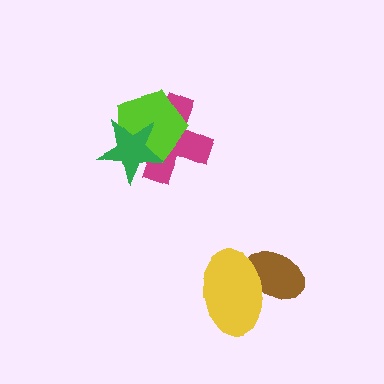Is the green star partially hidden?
No, no other shape covers it.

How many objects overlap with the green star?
2 objects overlap with the green star.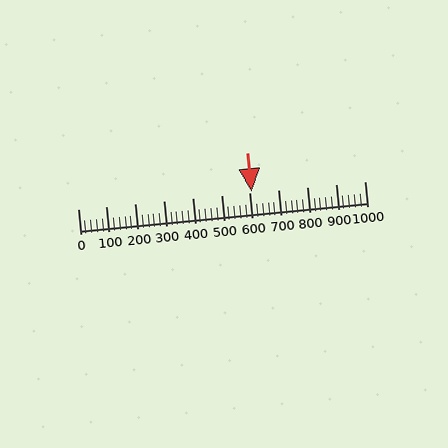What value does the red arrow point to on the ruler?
The red arrow points to approximately 604.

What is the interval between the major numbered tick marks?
The major tick marks are spaced 100 units apart.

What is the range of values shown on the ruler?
The ruler shows values from 0 to 1000.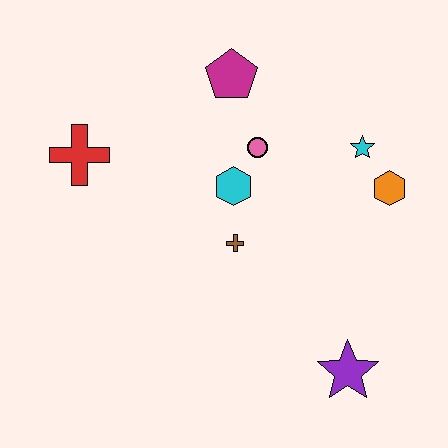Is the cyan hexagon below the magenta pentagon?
Yes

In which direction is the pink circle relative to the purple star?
The pink circle is above the purple star.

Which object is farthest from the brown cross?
The red cross is farthest from the brown cross.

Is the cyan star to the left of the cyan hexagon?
No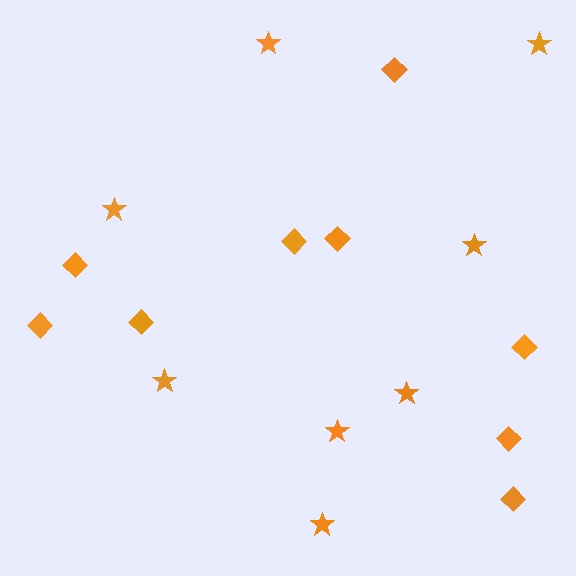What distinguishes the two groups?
There are 2 groups: one group of stars (8) and one group of diamonds (9).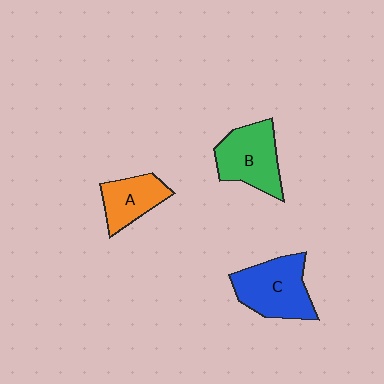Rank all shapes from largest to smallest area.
From largest to smallest: C (blue), B (green), A (orange).